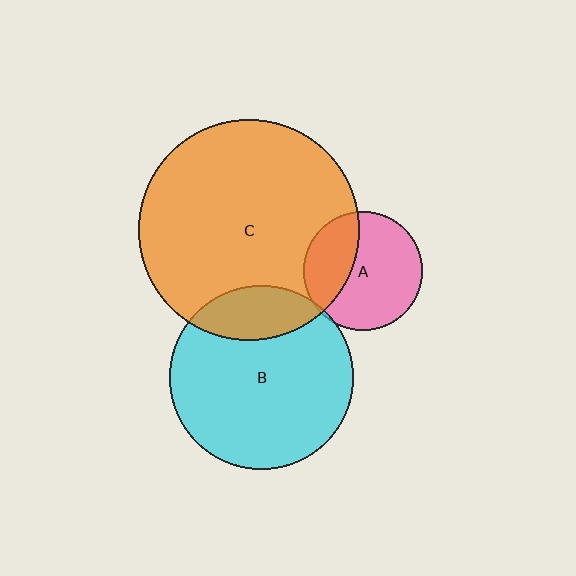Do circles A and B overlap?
Yes.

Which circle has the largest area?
Circle C (orange).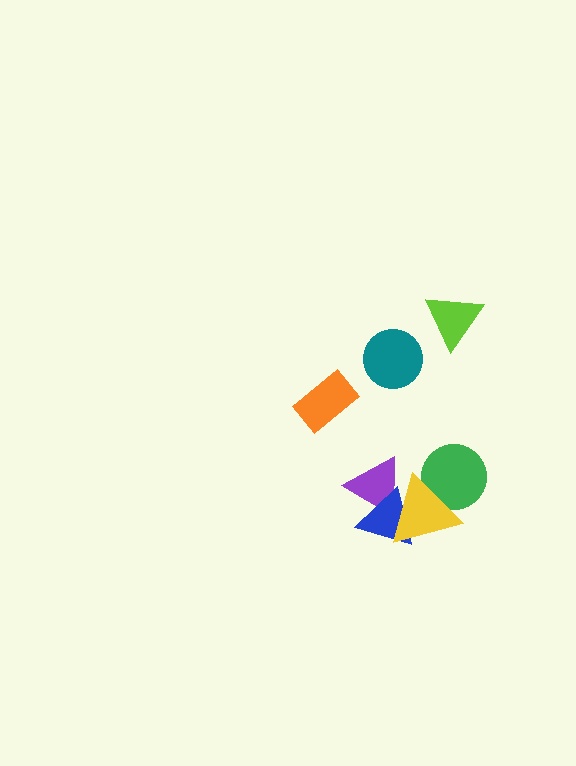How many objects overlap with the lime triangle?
0 objects overlap with the lime triangle.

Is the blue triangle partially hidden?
Yes, it is partially covered by another shape.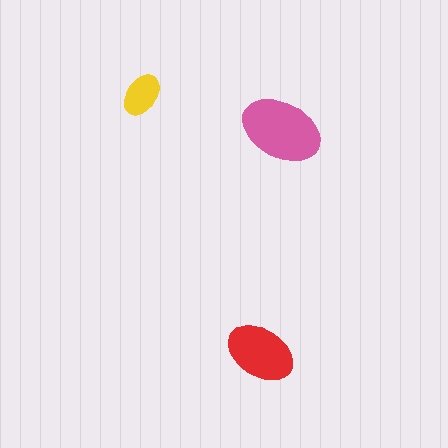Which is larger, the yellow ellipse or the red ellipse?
The red one.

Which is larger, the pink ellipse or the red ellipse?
The pink one.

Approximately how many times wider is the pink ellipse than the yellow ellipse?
About 2 times wider.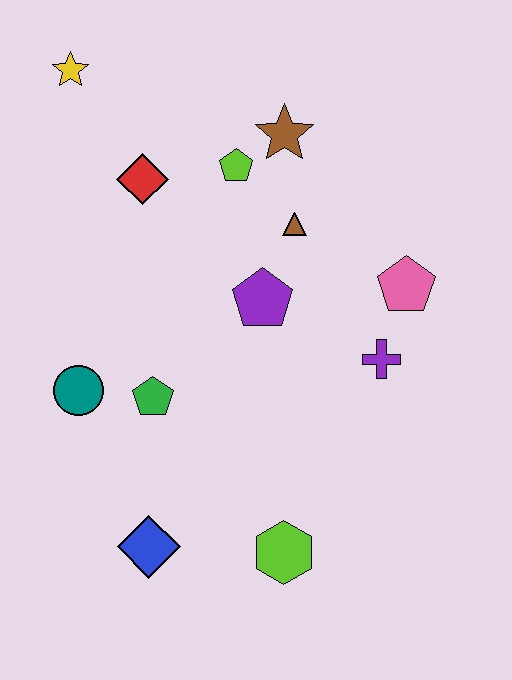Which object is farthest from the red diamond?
The lime hexagon is farthest from the red diamond.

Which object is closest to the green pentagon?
The teal circle is closest to the green pentagon.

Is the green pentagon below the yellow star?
Yes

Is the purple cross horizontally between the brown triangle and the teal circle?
No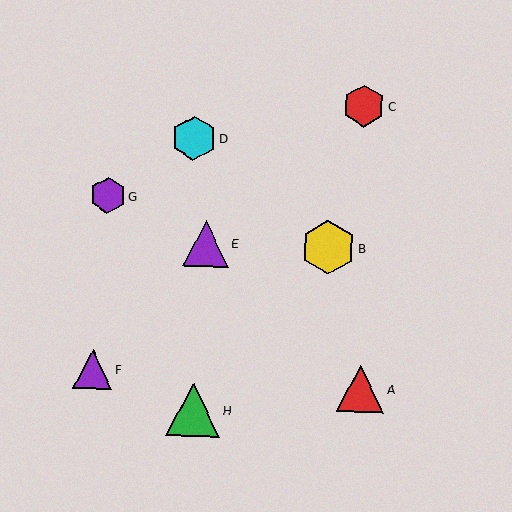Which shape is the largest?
The yellow hexagon (labeled B) is the largest.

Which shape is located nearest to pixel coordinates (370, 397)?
The red triangle (labeled A) at (360, 389) is nearest to that location.